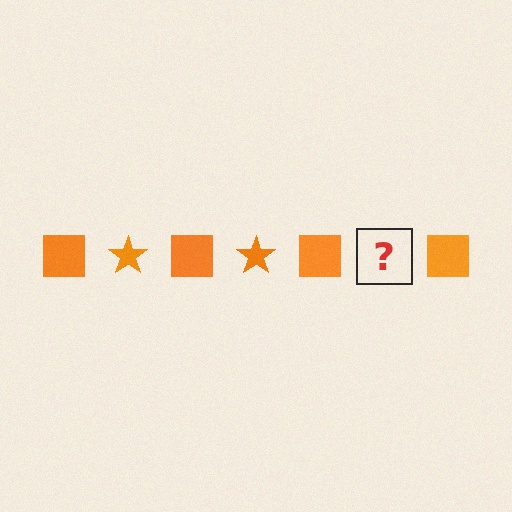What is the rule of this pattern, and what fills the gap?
The rule is that the pattern cycles through square, star shapes in orange. The gap should be filled with an orange star.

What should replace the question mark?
The question mark should be replaced with an orange star.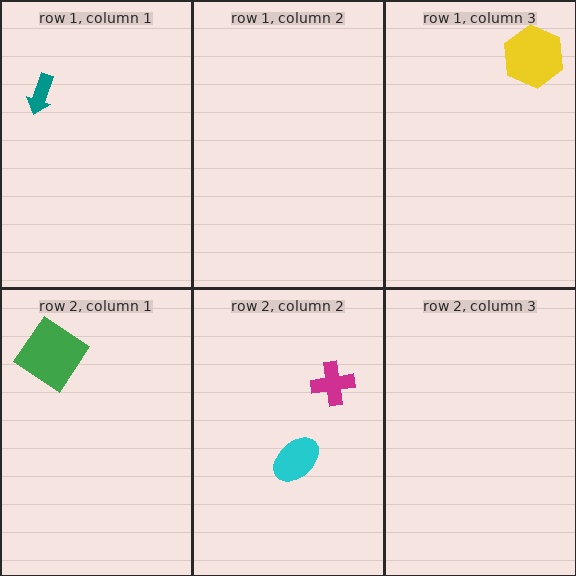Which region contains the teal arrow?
The row 1, column 1 region.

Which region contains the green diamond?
The row 2, column 1 region.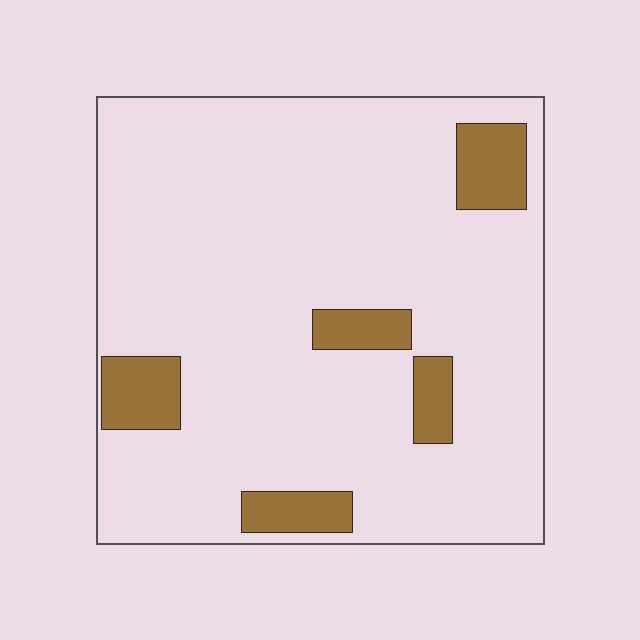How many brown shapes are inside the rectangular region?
5.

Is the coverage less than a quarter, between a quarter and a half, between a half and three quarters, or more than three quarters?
Less than a quarter.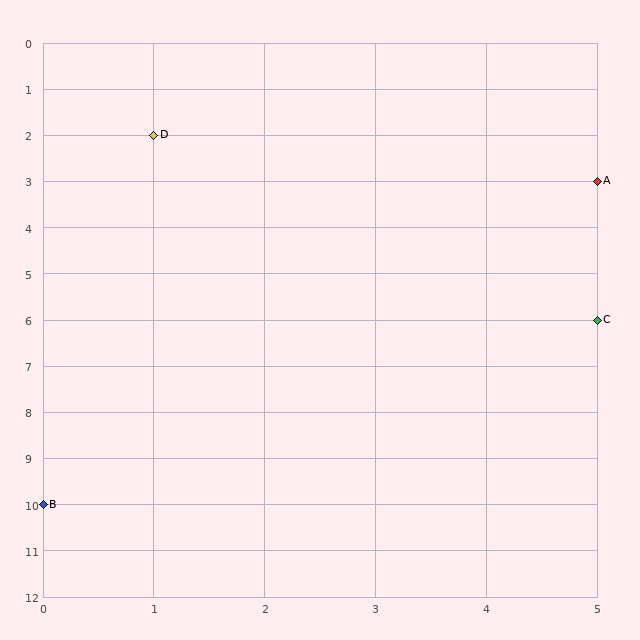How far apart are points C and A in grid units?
Points C and A are 3 rows apart.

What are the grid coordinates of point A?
Point A is at grid coordinates (5, 3).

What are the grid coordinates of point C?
Point C is at grid coordinates (5, 6).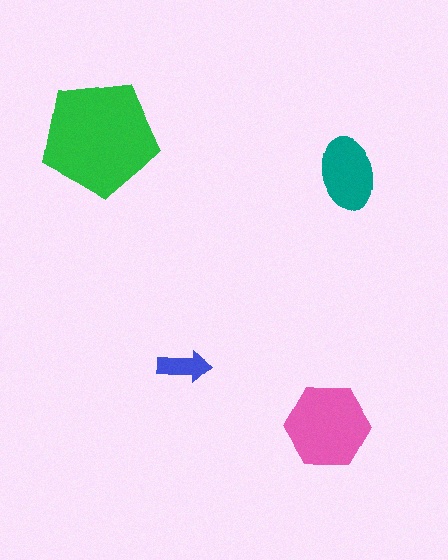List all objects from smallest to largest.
The blue arrow, the teal ellipse, the pink hexagon, the green pentagon.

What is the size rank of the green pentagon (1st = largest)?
1st.